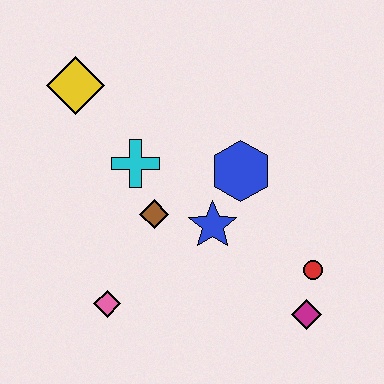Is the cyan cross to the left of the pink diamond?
No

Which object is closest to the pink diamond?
The brown diamond is closest to the pink diamond.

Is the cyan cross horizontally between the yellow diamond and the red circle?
Yes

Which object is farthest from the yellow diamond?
The magenta diamond is farthest from the yellow diamond.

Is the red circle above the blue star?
No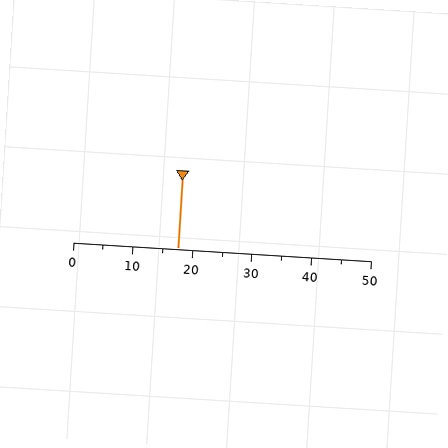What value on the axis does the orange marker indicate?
The marker indicates approximately 17.5.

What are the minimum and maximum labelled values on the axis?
The axis runs from 0 to 50.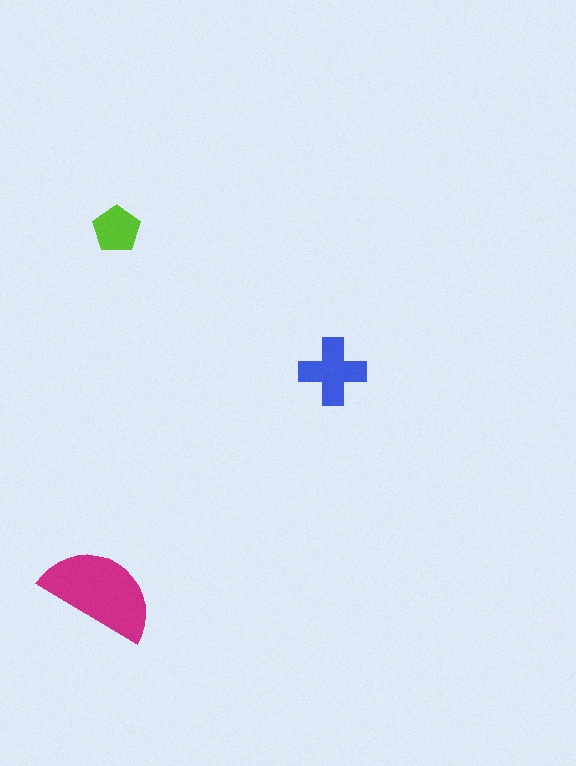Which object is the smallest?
The lime pentagon.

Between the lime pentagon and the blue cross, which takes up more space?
The blue cross.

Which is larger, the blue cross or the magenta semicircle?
The magenta semicircle.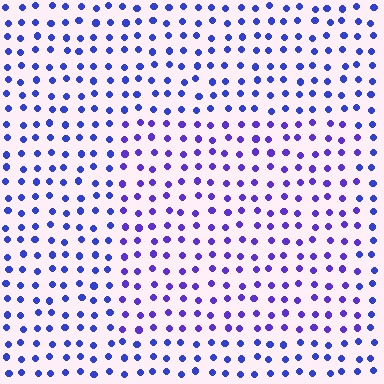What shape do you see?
I see a rectangle.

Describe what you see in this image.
The image is filled with small blue elements in a uniform arrangement. A rectangle-shaped region is visible where the elements are tinted to a slightly different hue, forming a subtle color boundary.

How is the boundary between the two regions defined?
The boundary is defined purely by a slight shift in hue (about 24 degrees). Spacing, size, and orientation are identical on both sides.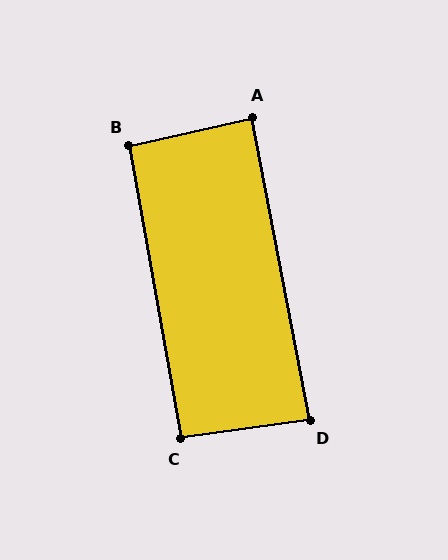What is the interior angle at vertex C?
Approximately 92 degrees (approximately right).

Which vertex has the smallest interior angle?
D, at approximately 87 degrees.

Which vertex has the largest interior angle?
B, at approximately 93 degrees.